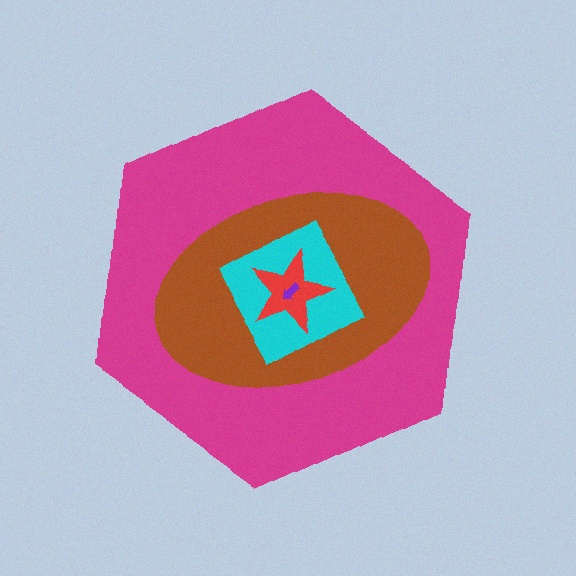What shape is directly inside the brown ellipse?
The cyan square.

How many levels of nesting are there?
5.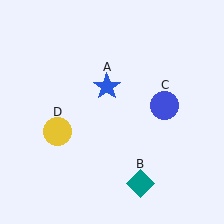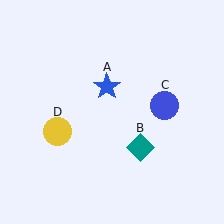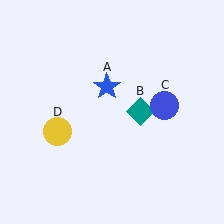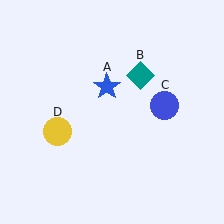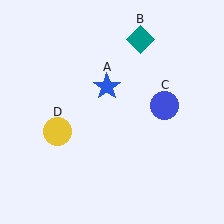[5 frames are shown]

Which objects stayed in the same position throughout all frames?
Blue star (object A) and blue circle (object C) and yellow circle (object D) remained stationary.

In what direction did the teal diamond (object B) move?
The teal diamond (object B) moved up.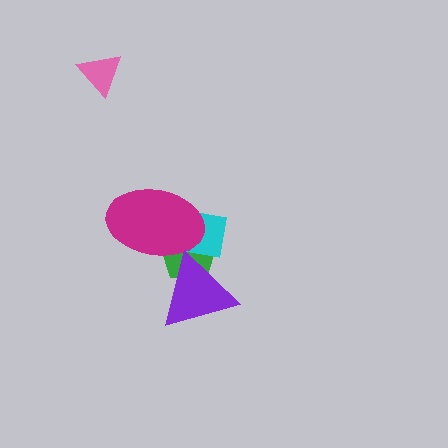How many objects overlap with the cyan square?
3 objects overlap with the cyan square.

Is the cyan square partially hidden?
Yes, it is partially covered by another shape.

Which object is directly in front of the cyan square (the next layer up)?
The magenta ellipse is directly in front of the cyan square.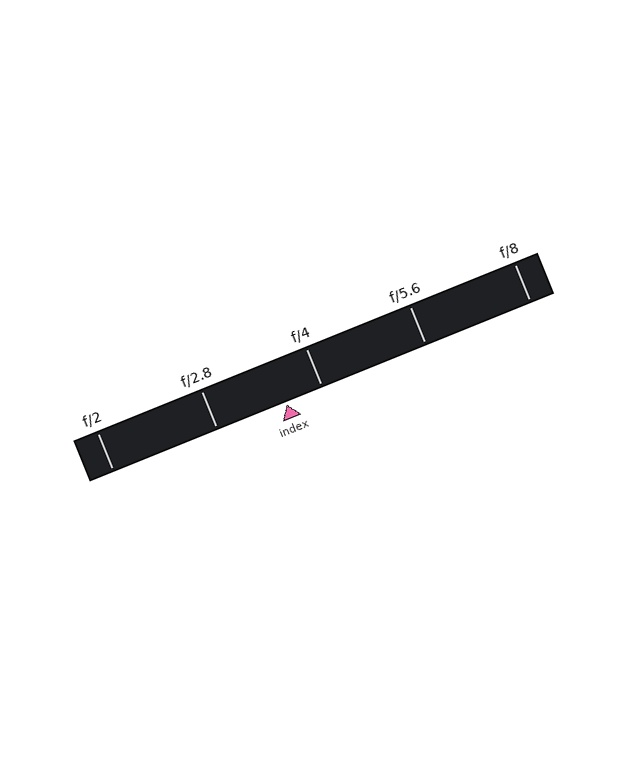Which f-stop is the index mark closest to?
The index mark is closest to f/4.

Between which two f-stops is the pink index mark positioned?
The index mark is between f/2.8 and f/4.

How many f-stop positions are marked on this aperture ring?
There are 5 f-stop positions marked.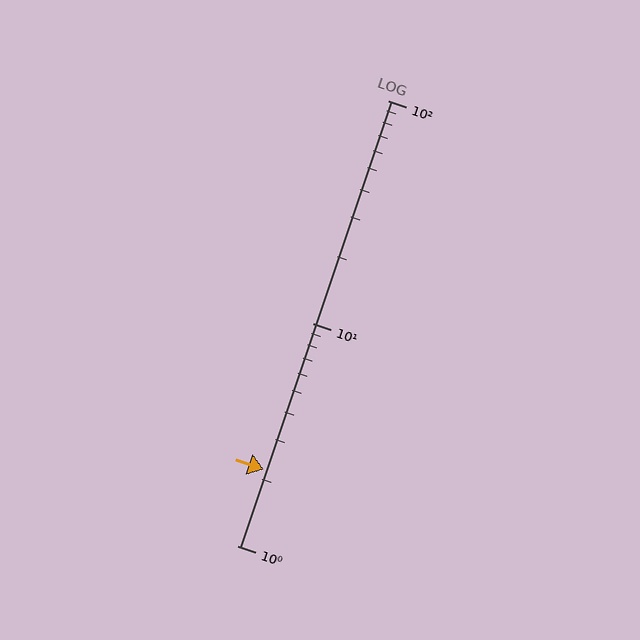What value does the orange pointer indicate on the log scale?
The pointer indicates approximately 2.2.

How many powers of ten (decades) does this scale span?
The scale spans 2 decades, from 1 to 100.